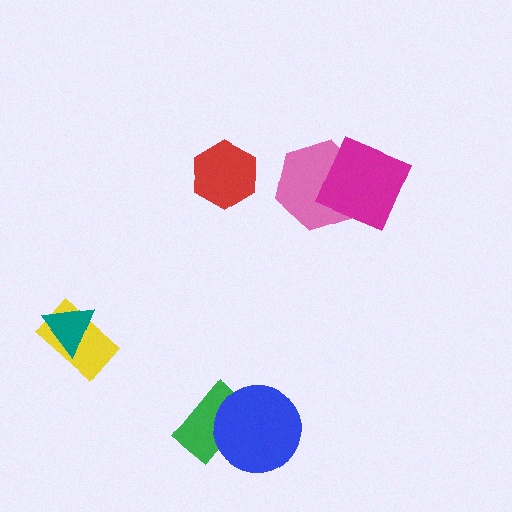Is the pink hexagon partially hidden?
Yes, it is partially covered by another shape.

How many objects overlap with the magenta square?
1 object overlaps with the magenta square.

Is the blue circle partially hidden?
No, no other shape covers it.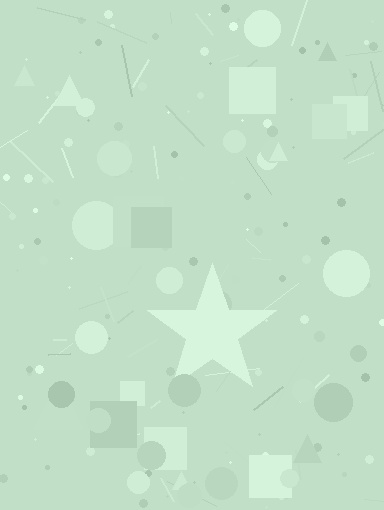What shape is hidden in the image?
A star is hidden in the image.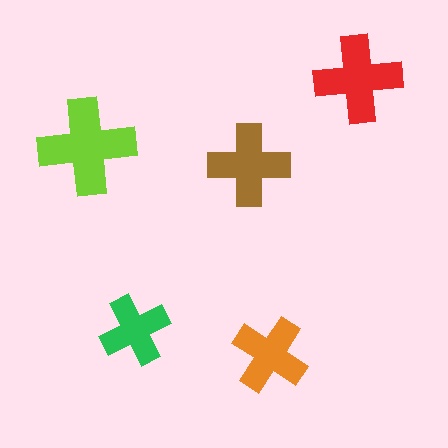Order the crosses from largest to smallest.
the lime one, the red one, the brown one, the orange one, the green one.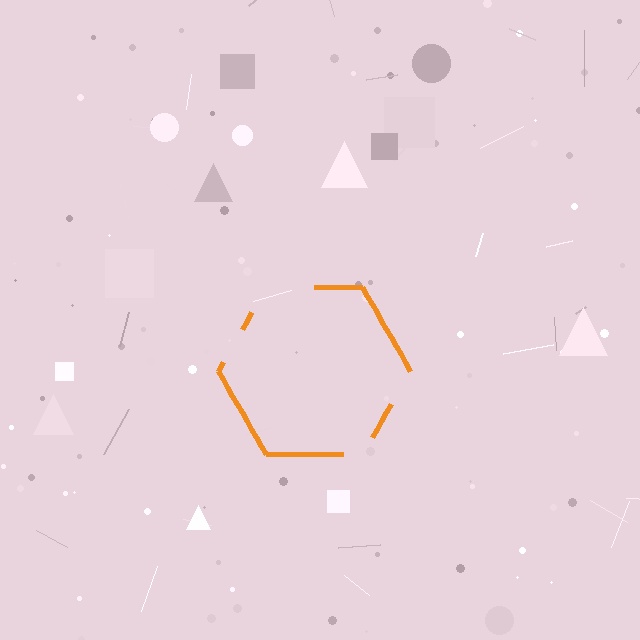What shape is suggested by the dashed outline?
The dashed outline suggests a hexagon.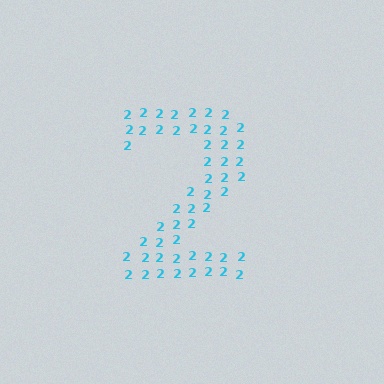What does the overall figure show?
The overall figure shows the digit 2.